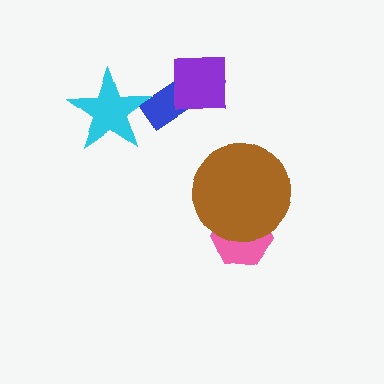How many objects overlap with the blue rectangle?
2 objects overlap with the blue rectangle.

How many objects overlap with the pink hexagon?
1 object overlaps with the pink hexagon.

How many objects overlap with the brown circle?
1 object overlaps with the brown circle.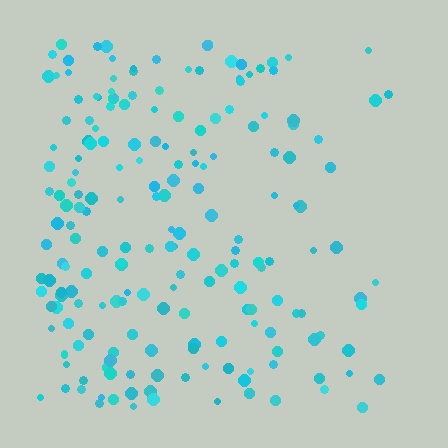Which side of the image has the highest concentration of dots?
The left.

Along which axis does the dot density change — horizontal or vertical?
Horizontal.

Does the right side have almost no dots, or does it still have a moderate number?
Still a moderate number, just noticeably fewer than the left.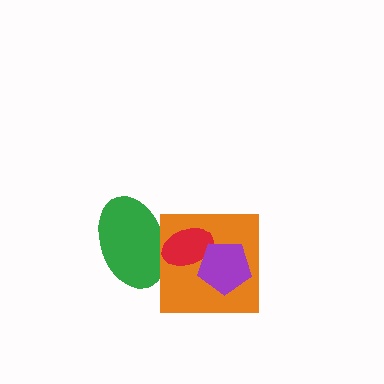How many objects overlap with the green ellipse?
2 objects overlap with the green ellipse.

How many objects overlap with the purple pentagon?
2 objects overlap with the purple pentagon.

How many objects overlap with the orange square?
3 objects overlap with the orange square.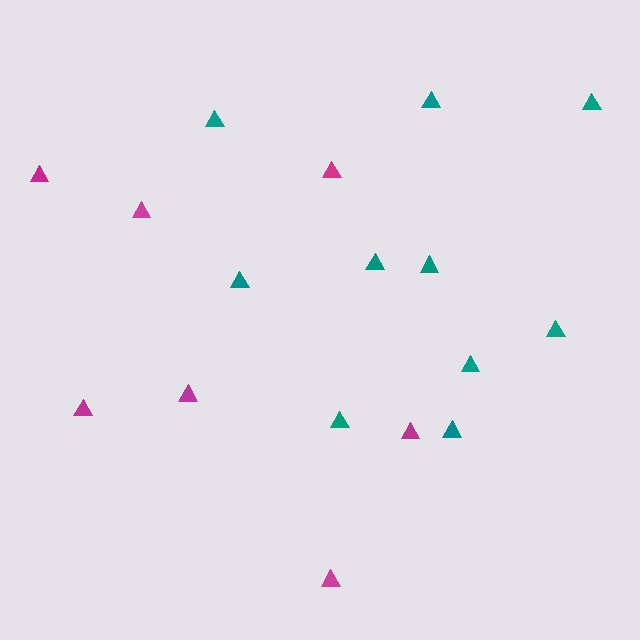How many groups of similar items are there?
There are 2 groups: one group of magenta triangles (7) and one group of teal triangles (10).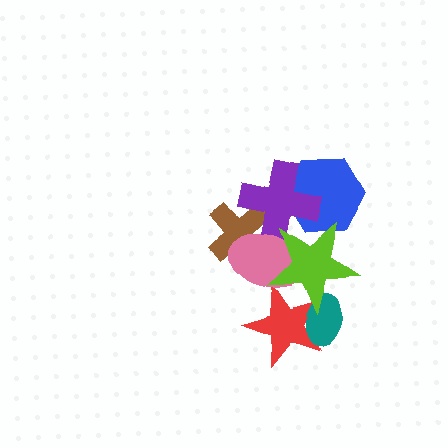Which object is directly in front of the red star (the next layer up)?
The pink ellipse is directly in front of the red star.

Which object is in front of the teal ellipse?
The lime star is in front of the teal ellipse.